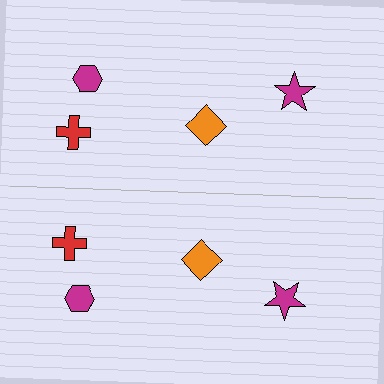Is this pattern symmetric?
Yes, this pattern has bilateral (reflection) symmetry.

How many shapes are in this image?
There are 8 shapes in this image.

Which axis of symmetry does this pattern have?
The pattern has a horizontal axis of symmetry running through the center of the image.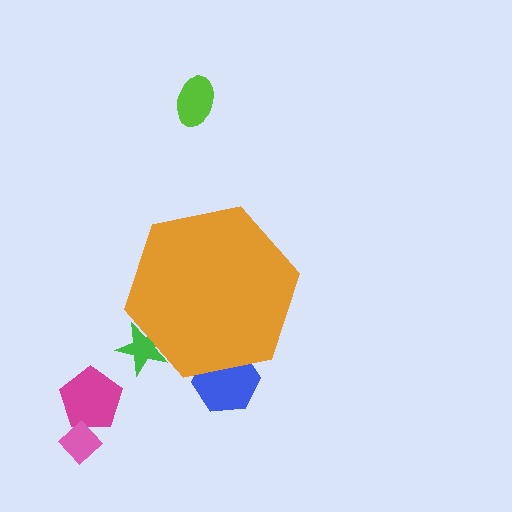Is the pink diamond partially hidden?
No, the pink diamond is fully visible.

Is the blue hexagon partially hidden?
Yes, the blue hexagon is partially hidden behind the orange hexagon.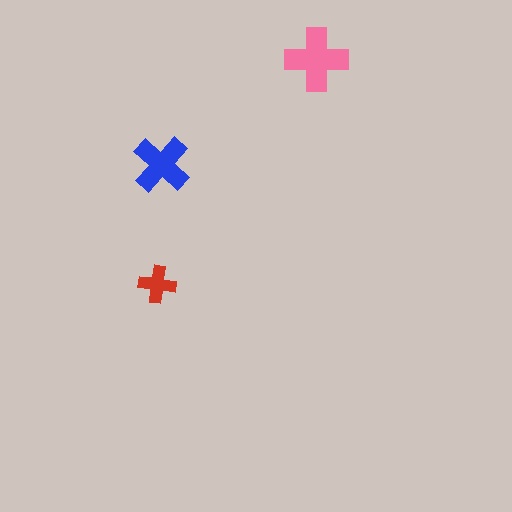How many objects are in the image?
There are 3 objects in the image.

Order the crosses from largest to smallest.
the pink one, the blue one, the red one.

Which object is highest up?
The pink cross is topmost.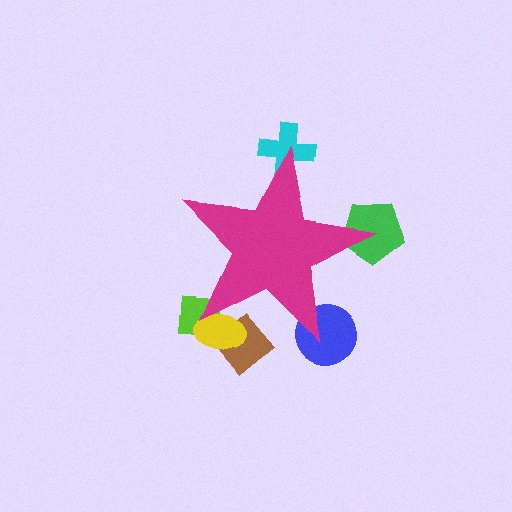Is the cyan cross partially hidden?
Yes, the cyan cross is partially hidden behind the magenta star.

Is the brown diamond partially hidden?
Yes, the brown diamond is partially hidden behind the magenta star.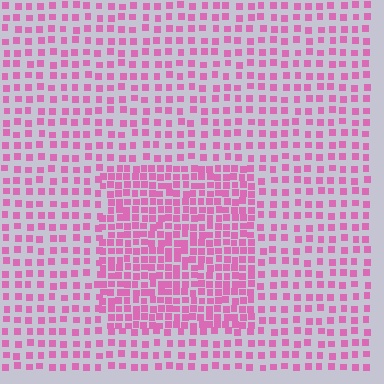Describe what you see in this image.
The image contains small pink elements arranged at two different densities. A rectangle-shaped region is visible where the elements are more densely packed than the surrounding area.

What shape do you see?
I see a rectangle.